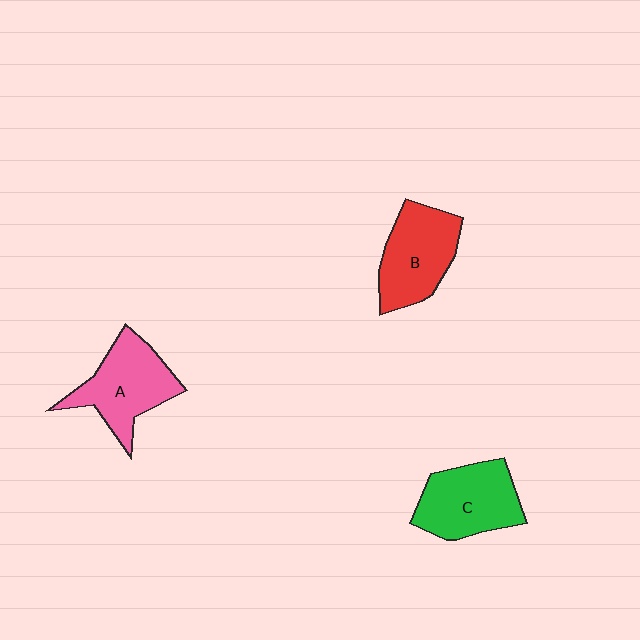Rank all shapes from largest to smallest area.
From largest to smallest: A (pink), C (green), B (red).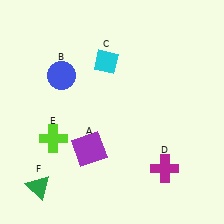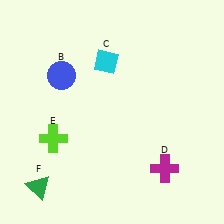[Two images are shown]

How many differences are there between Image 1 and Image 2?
There is 1 difference between the two images.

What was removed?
The purple square (A) was removed in Image 2.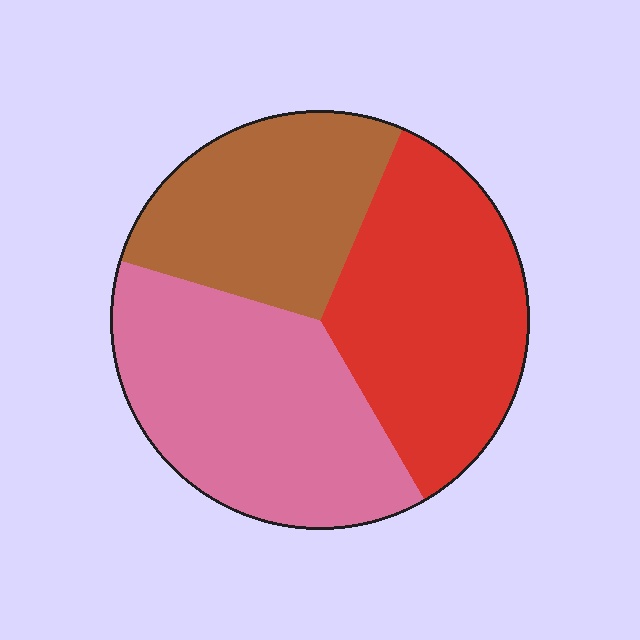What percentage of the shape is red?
Red covers about 35% of the shape.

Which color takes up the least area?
Brown, at roughly 25%.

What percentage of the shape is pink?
Pink takes up about three eighths (3/8) of the shape.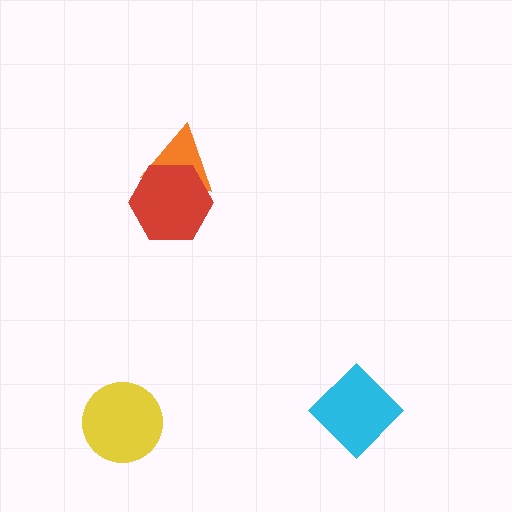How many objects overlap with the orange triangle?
1 object overlaps with the orange triangle.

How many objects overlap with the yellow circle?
0 objects overlap with the yellow circle.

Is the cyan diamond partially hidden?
No, no other shape covers it.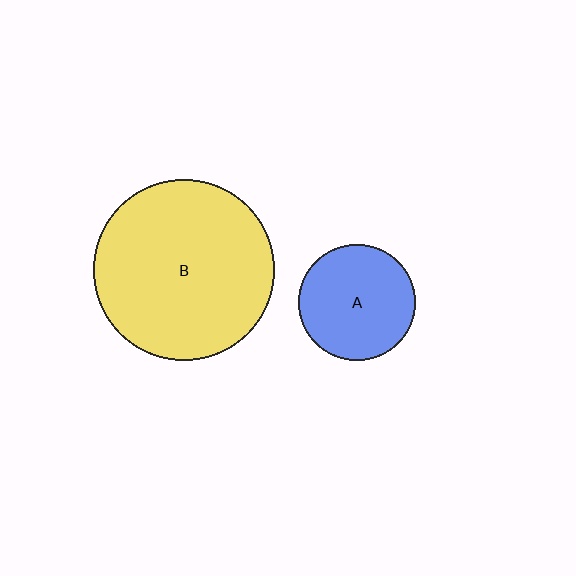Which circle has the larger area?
Circle B (yellow).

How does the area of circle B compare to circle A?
Approximately 2.4 times.